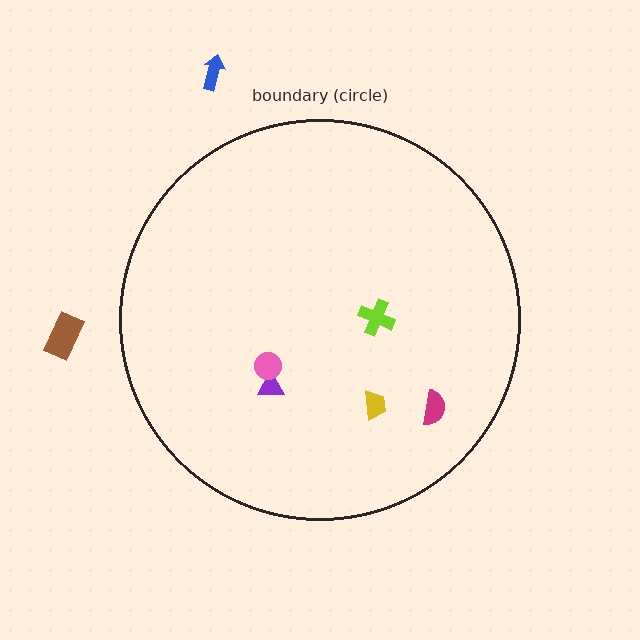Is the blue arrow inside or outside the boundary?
Outside.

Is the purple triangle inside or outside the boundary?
Inside.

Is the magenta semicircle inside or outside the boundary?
Inside.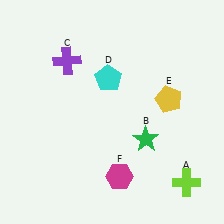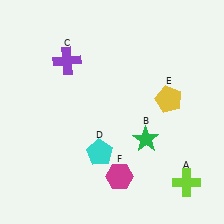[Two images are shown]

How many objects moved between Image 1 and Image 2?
1 object moved between the two images.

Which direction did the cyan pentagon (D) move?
The cyan pentagon (D) moved down.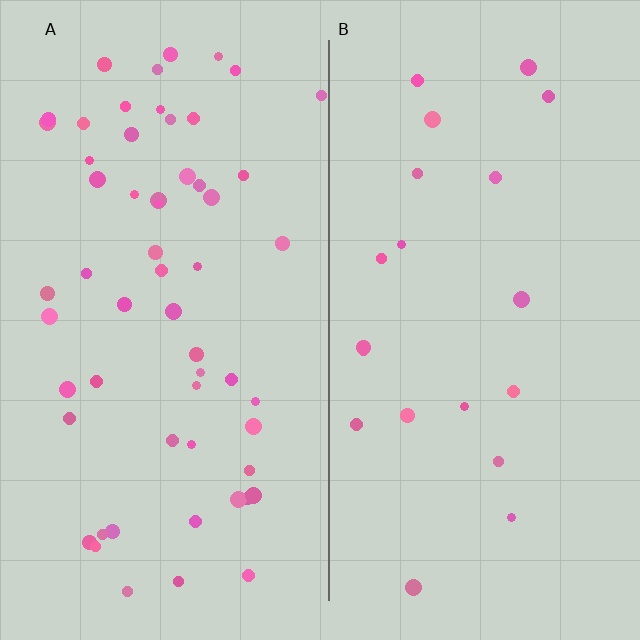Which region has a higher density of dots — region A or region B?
A (the left).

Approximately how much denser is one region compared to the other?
Approximately 2.9× — region A over region B.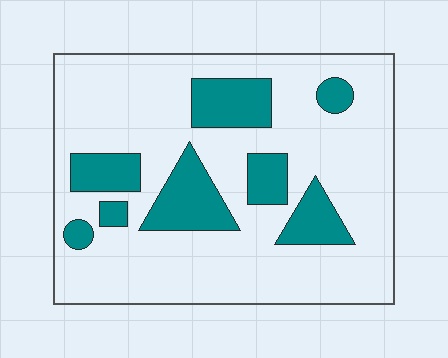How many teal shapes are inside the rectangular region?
8.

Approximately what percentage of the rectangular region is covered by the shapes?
Approximately 20%.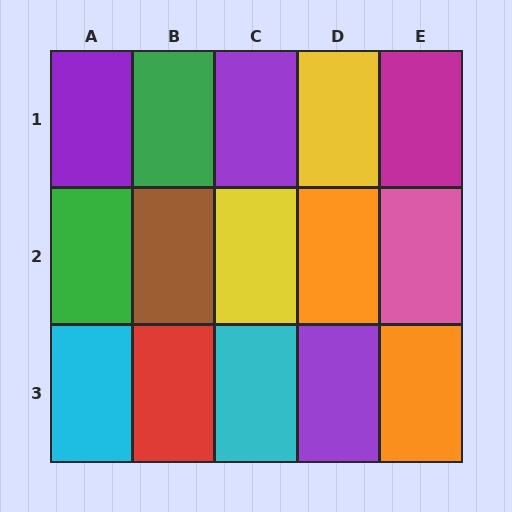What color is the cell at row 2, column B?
Brown.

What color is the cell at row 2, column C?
Yellow.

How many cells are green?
2 cells are green.